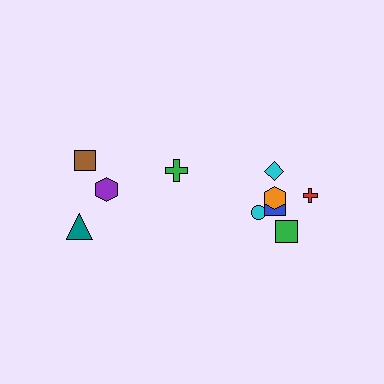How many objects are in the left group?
There are 4 objects.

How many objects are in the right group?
There are 6 objects.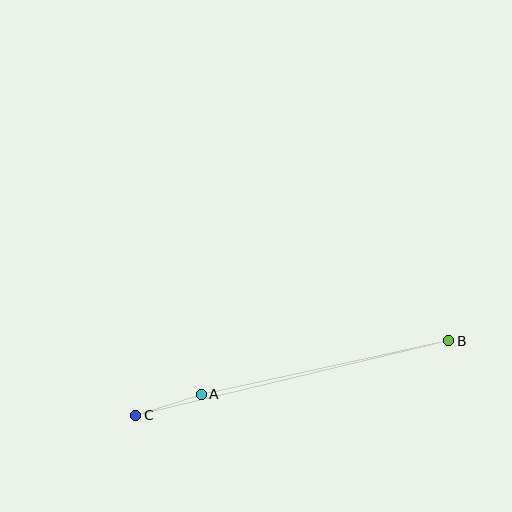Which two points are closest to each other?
Points A and C are closest to each other.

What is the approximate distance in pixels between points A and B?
The distance between A and B is approximately 253 pixels.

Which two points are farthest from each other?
Points B and C are farthest from each other.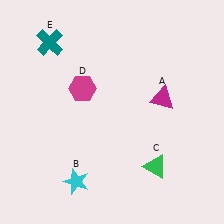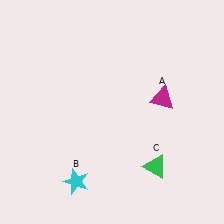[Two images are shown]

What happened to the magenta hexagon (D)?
The magenta hexagon (D) was removed in Image 2. It was in the top-left area of Image 1.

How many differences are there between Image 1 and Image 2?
There are 2 differences between the two images.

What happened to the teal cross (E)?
The teal cross (E) was removed in Image 2. It was in the top-left area of Image 1.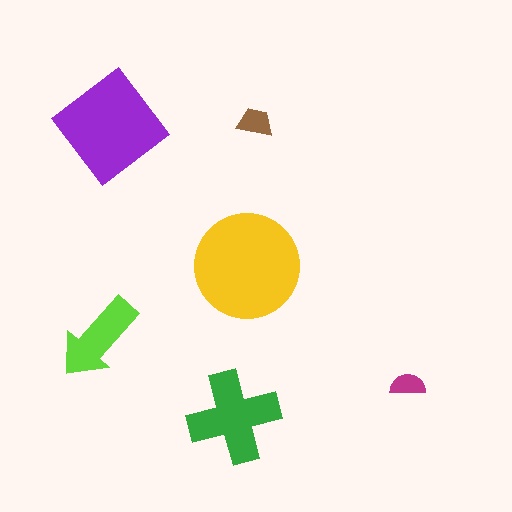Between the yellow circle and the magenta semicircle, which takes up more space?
The yellow circle.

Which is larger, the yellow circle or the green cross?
The yellow circle.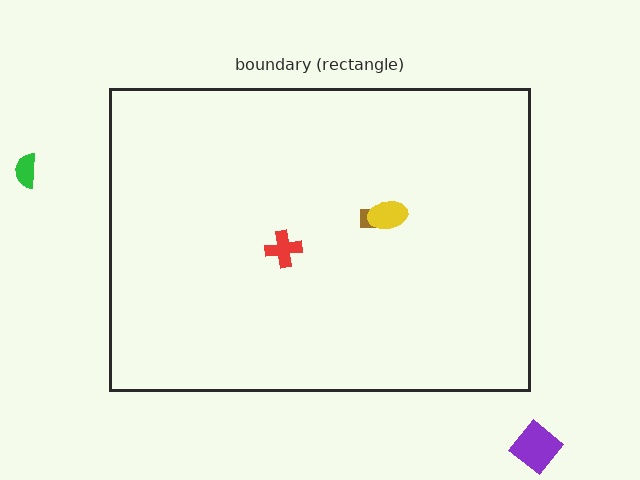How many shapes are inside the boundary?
3 inside, 2 outside.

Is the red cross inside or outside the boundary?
Inside.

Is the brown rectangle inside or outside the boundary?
Inside.